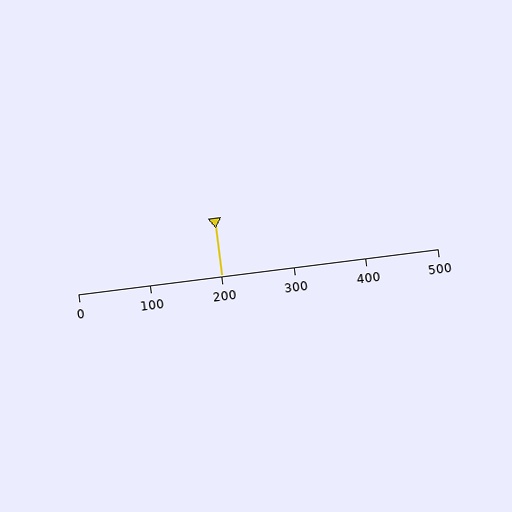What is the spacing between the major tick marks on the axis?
The major ticks are spaced 100 apart.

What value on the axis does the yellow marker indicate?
The marker indicates approximately 200.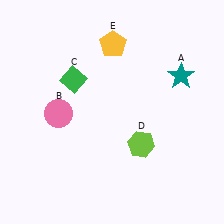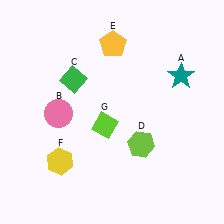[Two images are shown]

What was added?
A yellow hexagon (F), a lime diamond (G) were added in Image 2.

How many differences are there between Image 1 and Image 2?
There are 2 differences between the two images.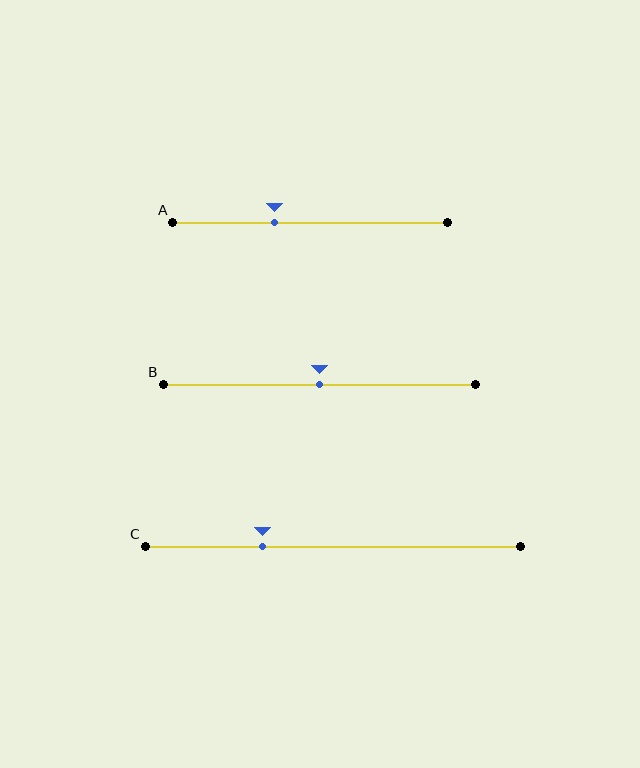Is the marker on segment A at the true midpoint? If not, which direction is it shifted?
No, the marker on segment A is shifted to the left by about 13% of the segment length.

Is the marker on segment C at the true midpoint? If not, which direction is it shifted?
No, the marker on segment C is shifted to the left by about 19% of the segment length.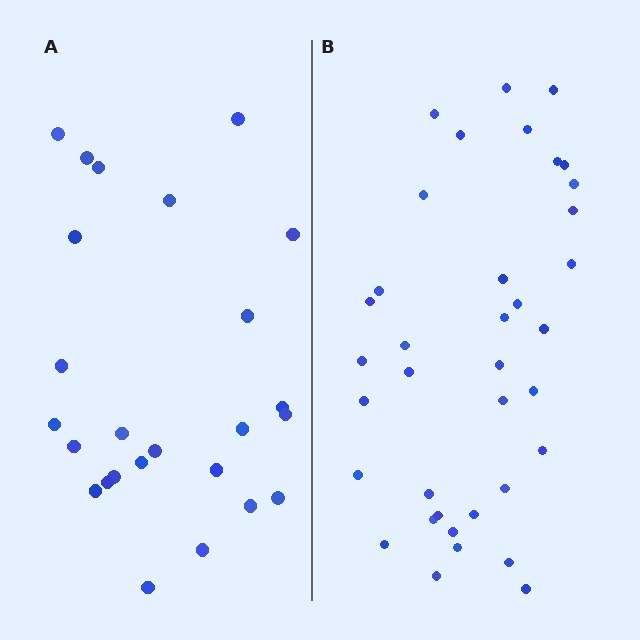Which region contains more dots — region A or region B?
Region B (the right region) has more dots.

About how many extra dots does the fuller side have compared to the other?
Region B has roughly 12 or so more dots than region A.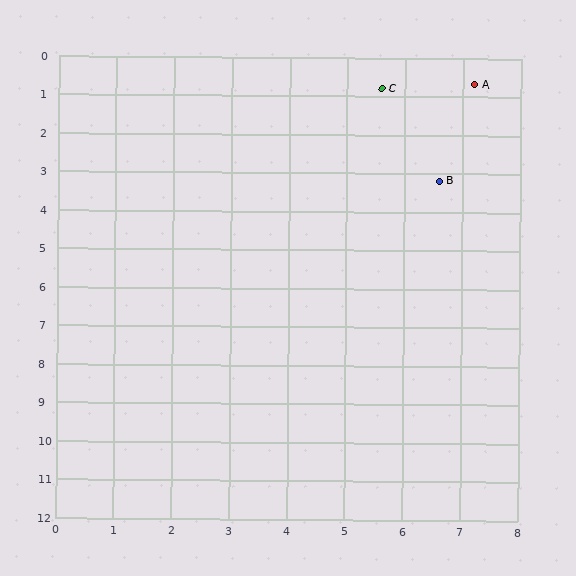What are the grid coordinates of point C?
Point C is at approximately (5.6, 0.8).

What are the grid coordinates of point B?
Point B is at approximately (6.6, 3.2).